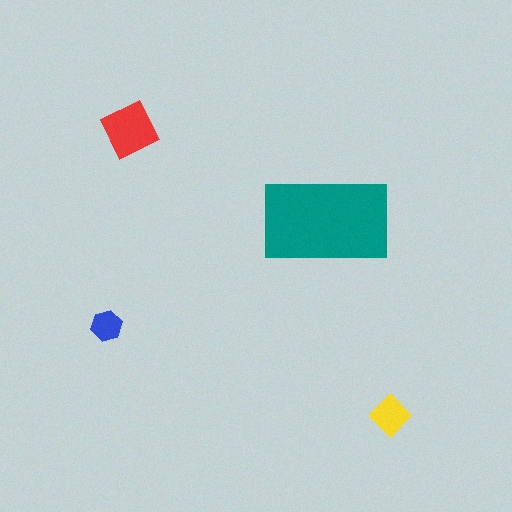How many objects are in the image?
There are 4 objects in the image.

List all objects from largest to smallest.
The teal rectangle, the red square, the yellow diamond, the blue hexagon.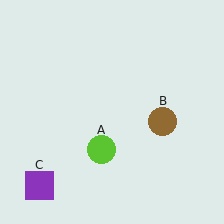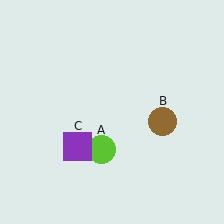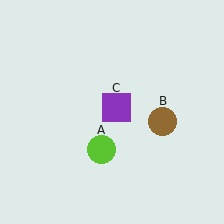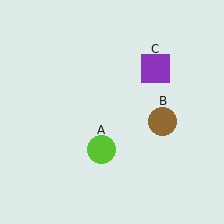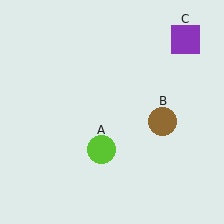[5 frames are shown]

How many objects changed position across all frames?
1 object changed position: purple square (object C).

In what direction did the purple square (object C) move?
The purple square (object C) moved up and to the right.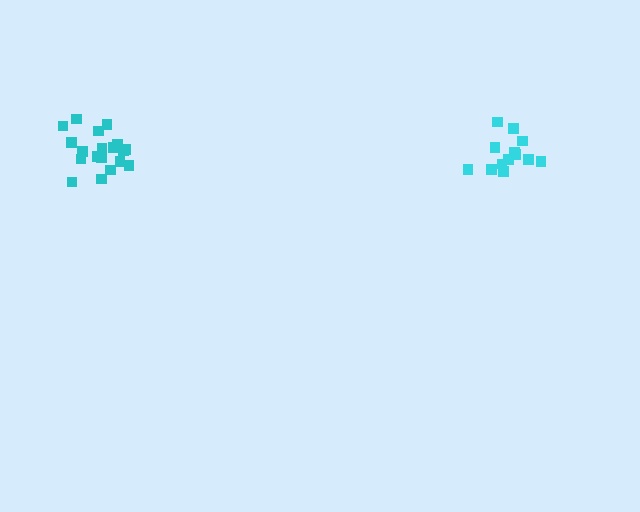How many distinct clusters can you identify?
There are 2 distinct clusters.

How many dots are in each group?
Group 1: 19 dots, Group 2: 13 dots (32 total).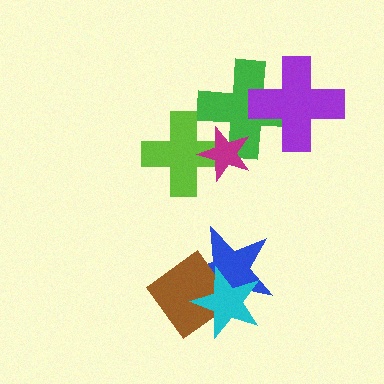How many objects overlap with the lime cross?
2 objects overlap with the lime cross.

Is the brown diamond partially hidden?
Yes, it is partially covered by another shape.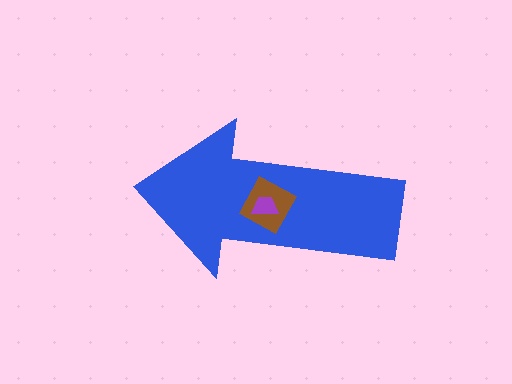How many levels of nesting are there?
3.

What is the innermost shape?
The purple trapezoid.